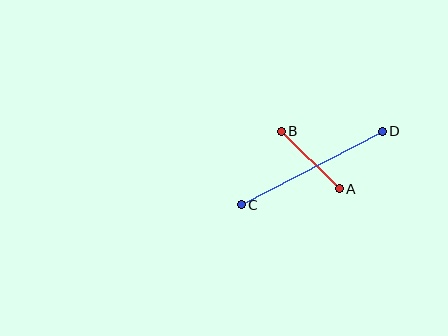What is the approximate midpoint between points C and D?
The midpoint is at approximately (312, 168) pixels.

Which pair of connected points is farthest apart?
Points C and D are farthest apart.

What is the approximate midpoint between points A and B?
The midpoint is at approximately (310, 160) pixels.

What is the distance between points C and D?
The distance is approximately 159 pixels.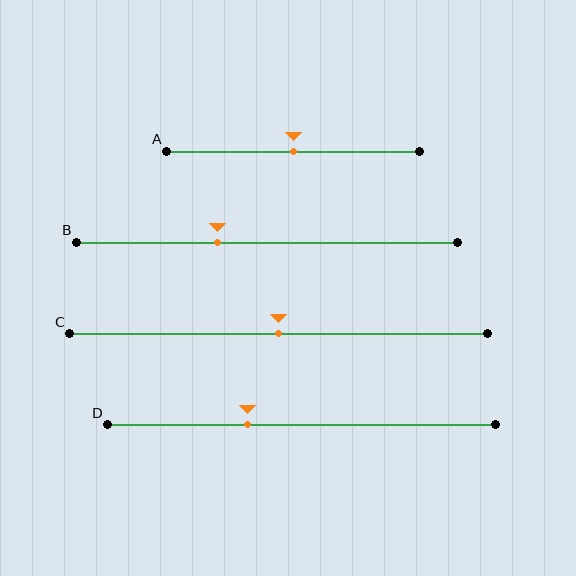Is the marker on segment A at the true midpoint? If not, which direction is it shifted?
Yes, the marker on segment A is at the true midpoint.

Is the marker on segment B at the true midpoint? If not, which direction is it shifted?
No, the marker on segment B is shifted to the left by about 13% of the segment length.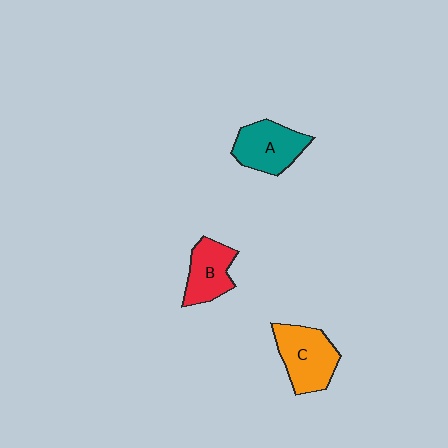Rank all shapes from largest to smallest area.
From largest to smallest: C (orange), A (teal), B (red).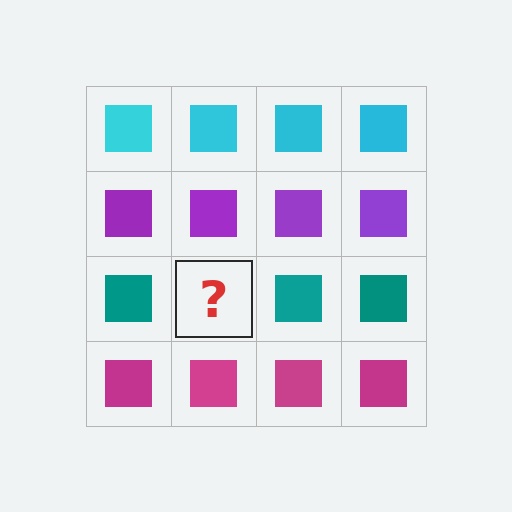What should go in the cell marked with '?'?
The missing cell should contain a teal square.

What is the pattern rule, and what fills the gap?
The rule is that each row has a consistent color. The gap should be filled with a teal square.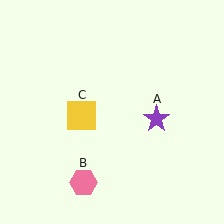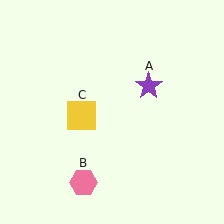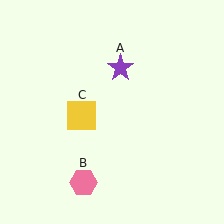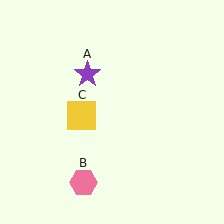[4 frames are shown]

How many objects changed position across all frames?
1 object changed position: purple star (object A).